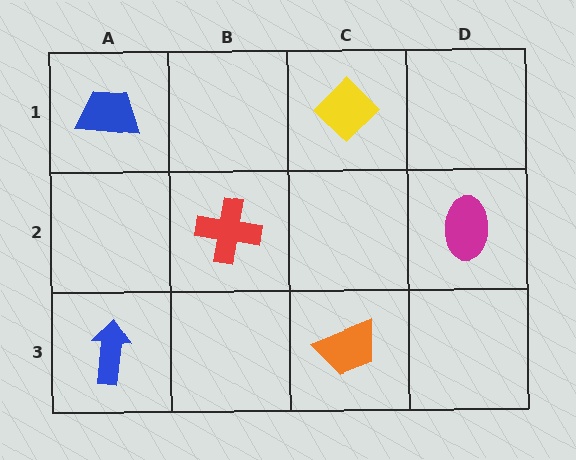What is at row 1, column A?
A blue trapezoid.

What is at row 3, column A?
A blue arrow.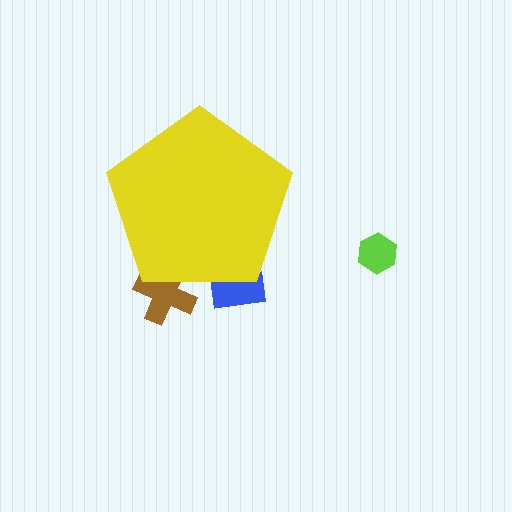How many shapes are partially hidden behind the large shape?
2 shapes are partially hidden.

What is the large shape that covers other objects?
A yellow pentagon.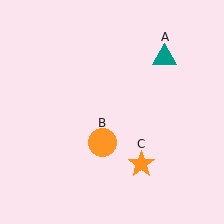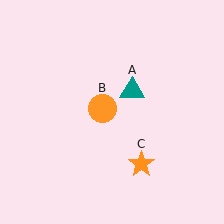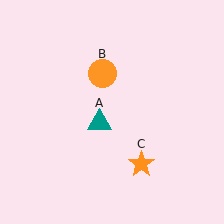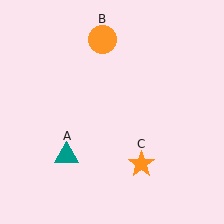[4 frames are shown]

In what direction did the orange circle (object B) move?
The orange circle (object B) moved up.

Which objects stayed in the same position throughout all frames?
Orange star (object C) remained stationary.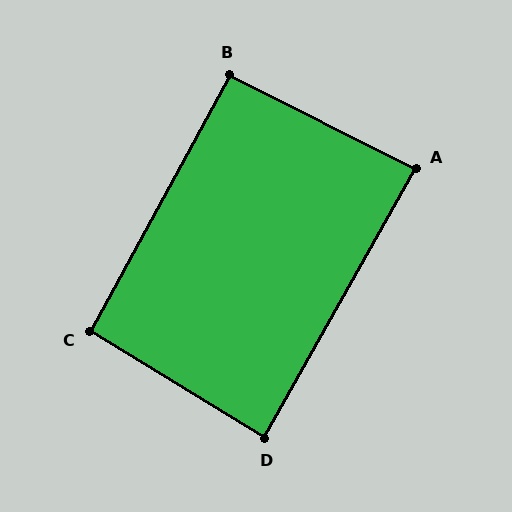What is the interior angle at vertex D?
Approximately 88 degrees (approximately right).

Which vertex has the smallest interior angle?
A, at approximately 87 degrees.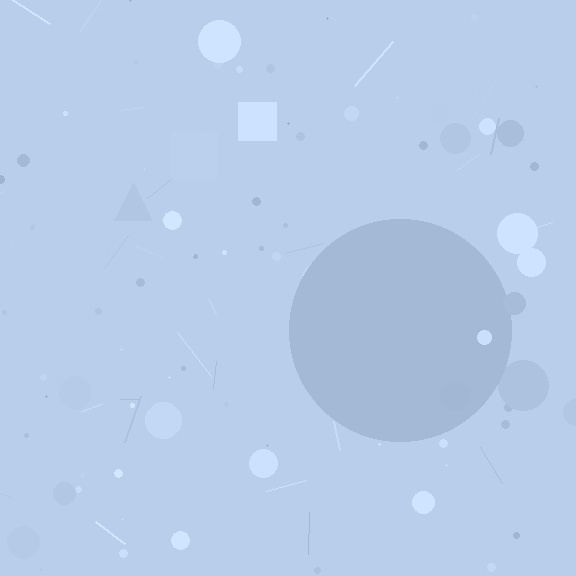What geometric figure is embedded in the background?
A circle is embedded in the background.